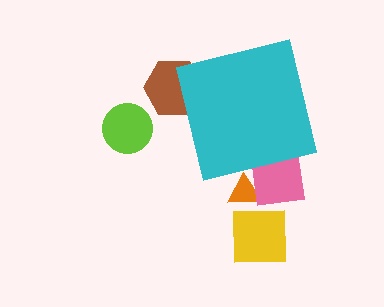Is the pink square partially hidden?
Yes, the pink square is partially hidden behind the cyan square.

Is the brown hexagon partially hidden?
Yes, the brown hexagon is partially hidden behind the cyan square.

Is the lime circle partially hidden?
No, the lime circle is fully visible.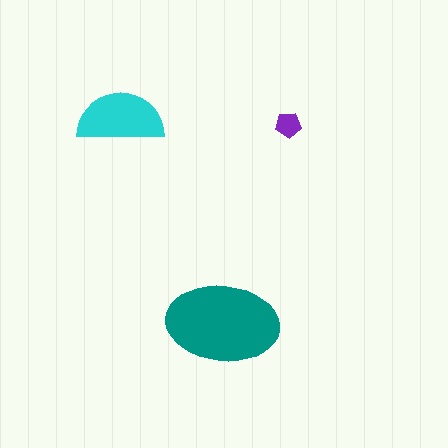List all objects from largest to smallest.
The teal ellipse, the cyan semicircle, the purple pentagon.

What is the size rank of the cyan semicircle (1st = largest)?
2nd.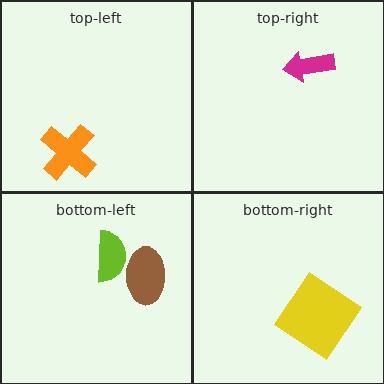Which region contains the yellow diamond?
The bottom-right region.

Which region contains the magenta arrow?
The top-right region.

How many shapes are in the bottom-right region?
1.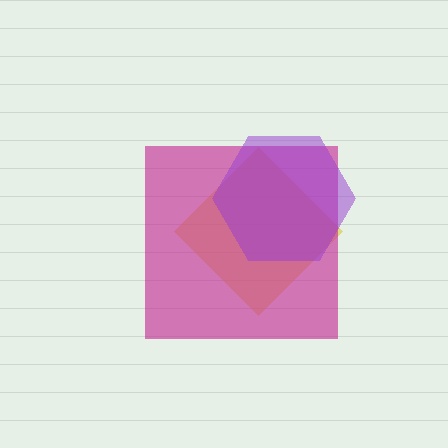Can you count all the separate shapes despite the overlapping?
Yes, there are 3 separate shapes.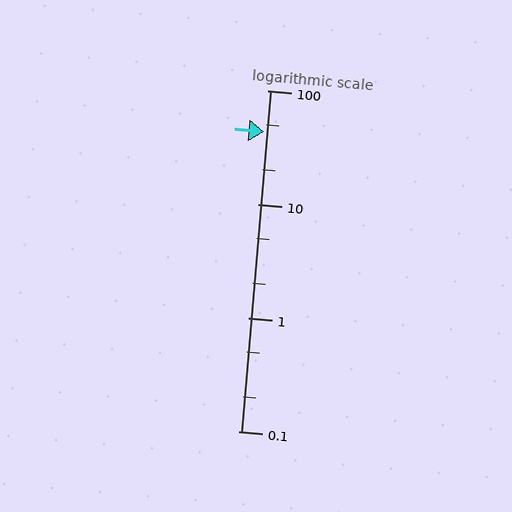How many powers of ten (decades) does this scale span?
The scale spans 3 decades, from 0.1 to 100.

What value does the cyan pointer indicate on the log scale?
The pointer indicates approximately 43.